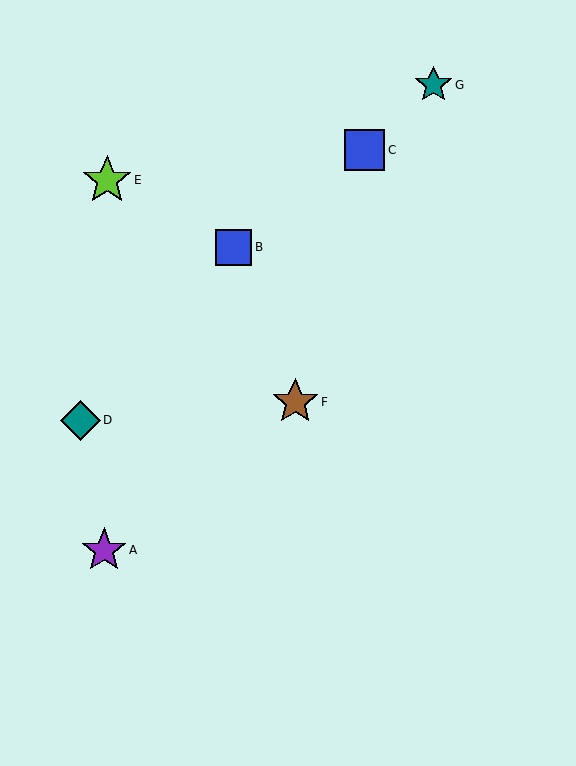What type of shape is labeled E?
Shape E is a lime star.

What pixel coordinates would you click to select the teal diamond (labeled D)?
Click at (80, 420) to select the teal diamond D.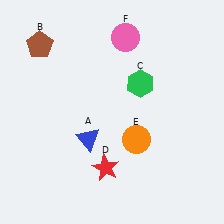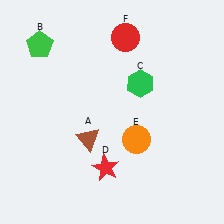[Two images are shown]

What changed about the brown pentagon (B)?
In Image 1, B is brown. In Image 2, it changed to green.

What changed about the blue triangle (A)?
In Image 1, A is blue. In Image 2, it changed to brown.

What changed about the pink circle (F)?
In Image 1, F is pink. In Image 2, it changed to red.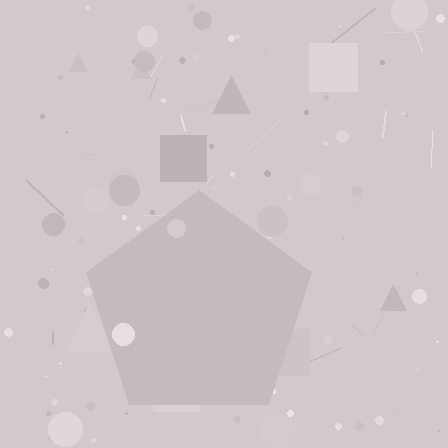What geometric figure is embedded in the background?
A pentagon is embedded in the background.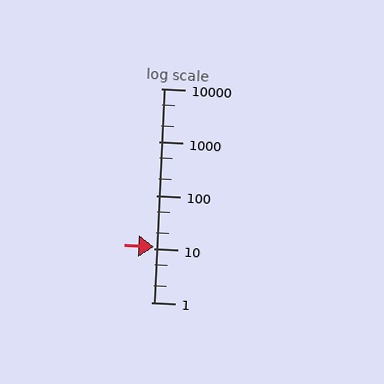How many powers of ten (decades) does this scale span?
The scale spans 4 decades, from 1 to 10000.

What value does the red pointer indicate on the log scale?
The pointer indicates approximately 11.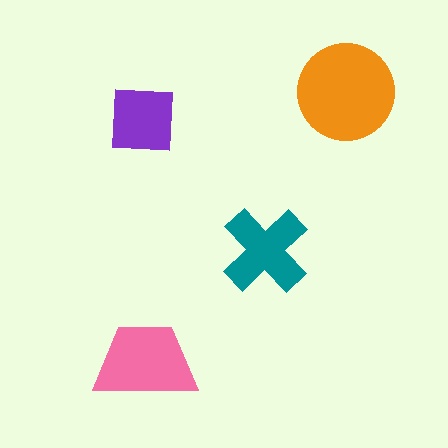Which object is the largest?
The orange circle.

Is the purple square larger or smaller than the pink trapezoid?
Smaller.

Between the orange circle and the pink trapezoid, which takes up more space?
The orange circle.